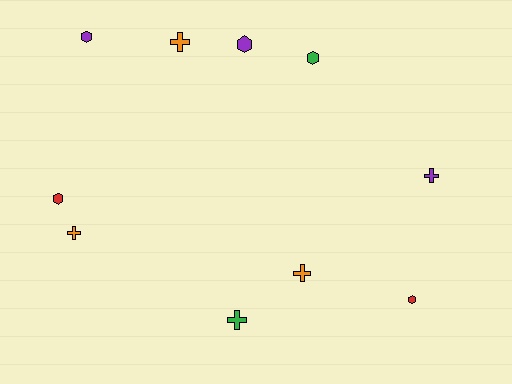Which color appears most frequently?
Purple, with 3 objects.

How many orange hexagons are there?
There are no orange hexagons.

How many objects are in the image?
There are 10 objects.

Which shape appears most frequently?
Hexagon, with 5 objects.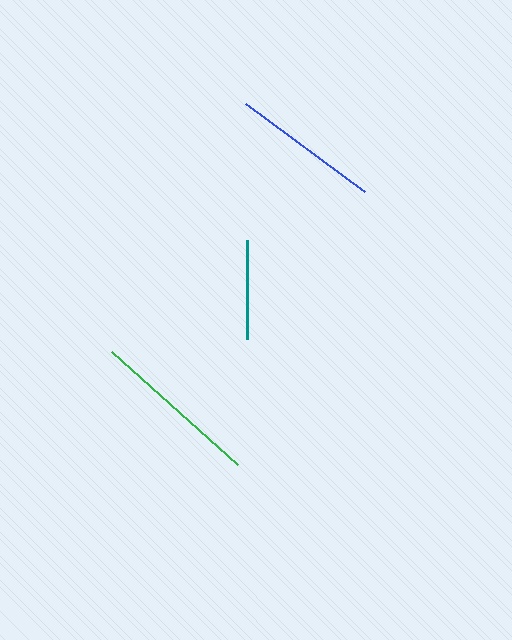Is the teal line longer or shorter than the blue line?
The blue line is longer than the teal line.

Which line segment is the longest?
The green line is the longest at approximately 169 pixels.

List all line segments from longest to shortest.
From longest to shortest: green, blue, teal.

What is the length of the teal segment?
The teal segment is approximately 99 pixels long.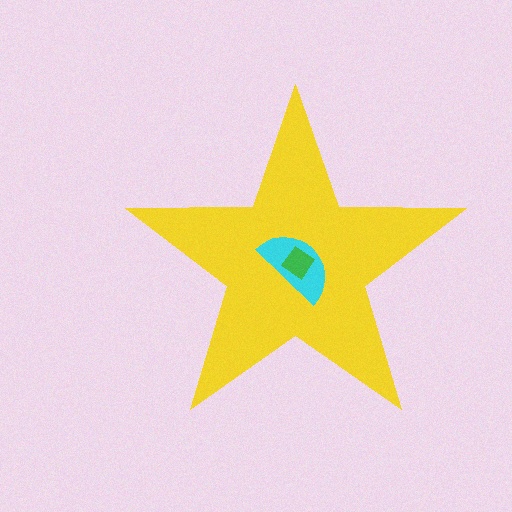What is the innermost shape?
The green diamond.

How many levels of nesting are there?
3.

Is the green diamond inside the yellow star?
Yes.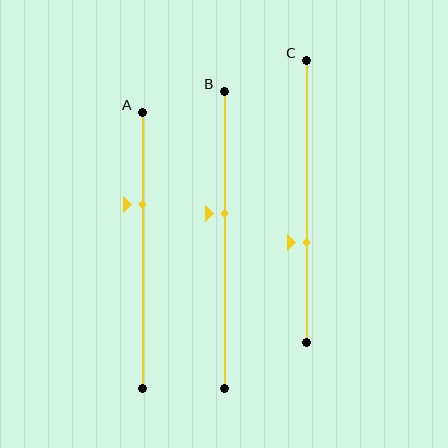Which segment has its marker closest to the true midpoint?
Segment B has its marker closest to the true midpoint.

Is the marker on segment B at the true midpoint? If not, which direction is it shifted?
No, the marker on segment B is shifted upward by about 9% of the segment length.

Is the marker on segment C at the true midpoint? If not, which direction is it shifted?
No, the marker on segment C is shifted downward by about 15% of the segment length.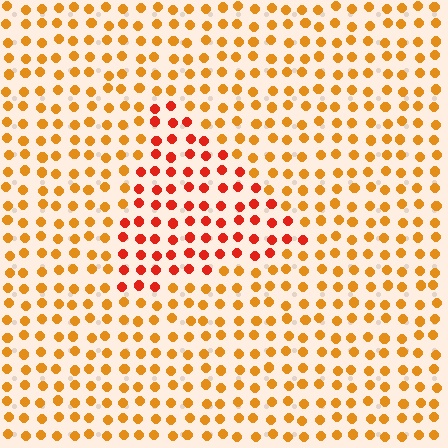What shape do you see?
I see a triangle.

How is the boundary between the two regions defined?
The boundary is defined purely by a slight shift in hue (about 32 degrees). Spacing, size, and orientation are identical on both sides.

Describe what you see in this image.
The image is filled with small orange elements in a uniform arrangement. A triangle-shaped region is visible where the elements are tinted to a slightly different hue, forming a subtle color boundary.